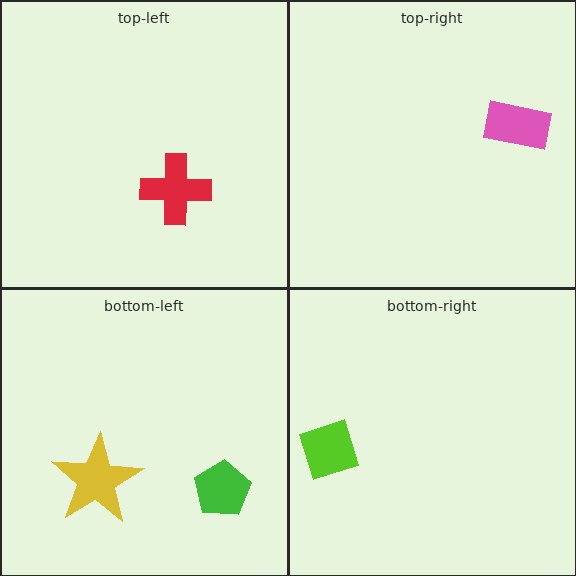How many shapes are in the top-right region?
1.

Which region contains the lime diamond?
The bottom-right region.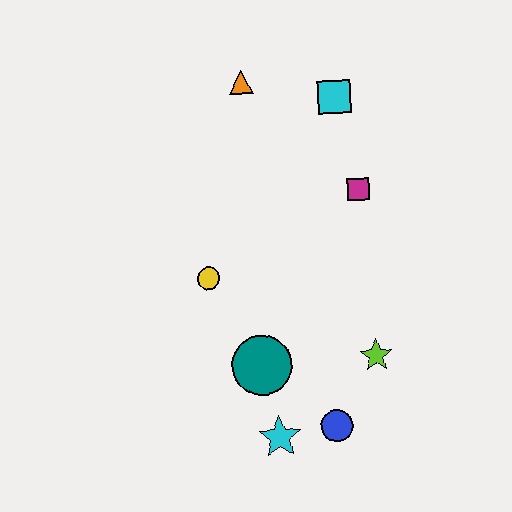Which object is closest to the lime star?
The blue circle is closest to the lime star.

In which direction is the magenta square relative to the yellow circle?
The magenta square is to the right of the yellow circle.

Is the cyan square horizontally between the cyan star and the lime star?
Yes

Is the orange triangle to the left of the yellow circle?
No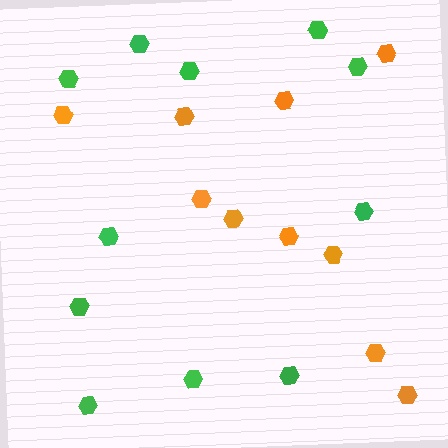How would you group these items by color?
There are 2 groups: one group of green hexagons (11) and one group of orange hexagons (10).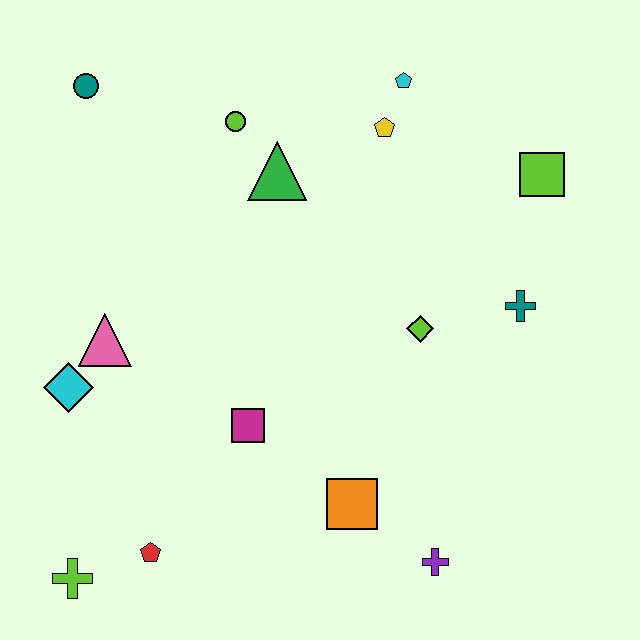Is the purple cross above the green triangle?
No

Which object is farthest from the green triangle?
The lime cross is farthest from the green triangle.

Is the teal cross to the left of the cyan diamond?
No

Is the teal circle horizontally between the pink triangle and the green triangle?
No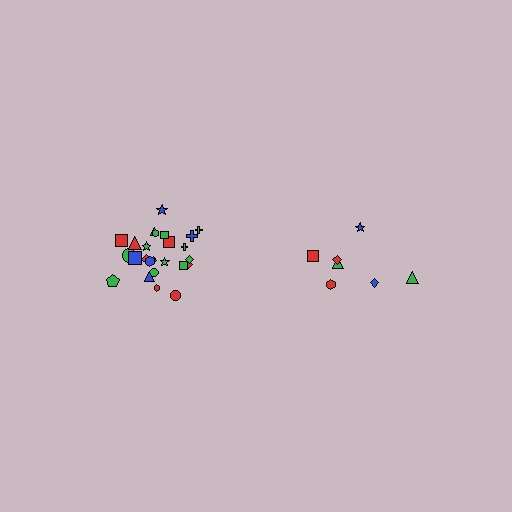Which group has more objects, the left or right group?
The left group.